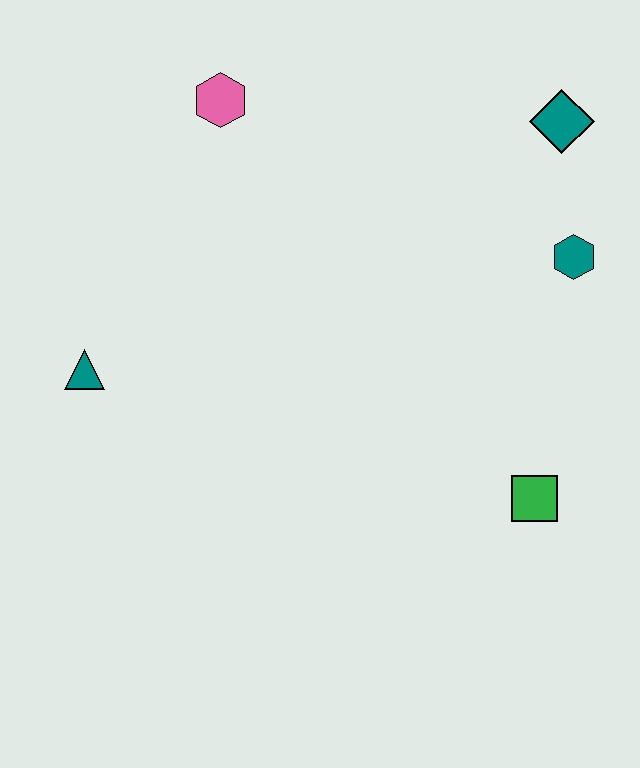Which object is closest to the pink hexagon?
The teal triangle is closest to the pink hexagon.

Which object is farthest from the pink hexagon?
The green square is farthest from the pink hexagon.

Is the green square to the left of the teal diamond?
Yes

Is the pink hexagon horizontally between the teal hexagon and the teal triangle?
Yes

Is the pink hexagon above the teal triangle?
Yes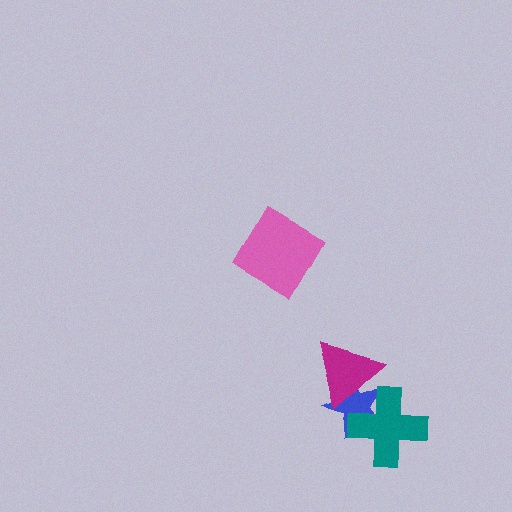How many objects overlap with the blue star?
2 objects overlap with the blue star.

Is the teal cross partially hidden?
Yes, it is partially covered by another shape.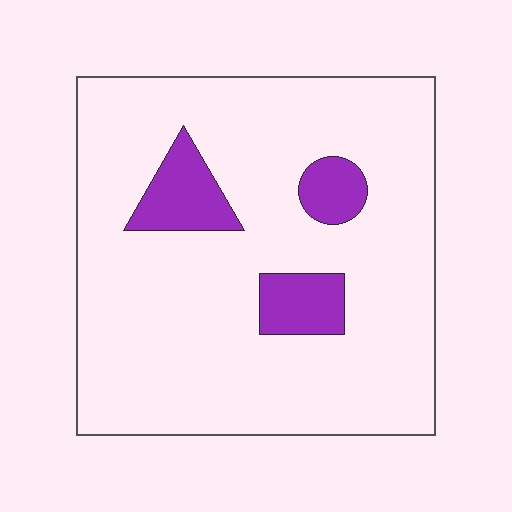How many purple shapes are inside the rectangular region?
3.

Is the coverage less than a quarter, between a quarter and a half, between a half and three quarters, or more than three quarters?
Less than a quarter.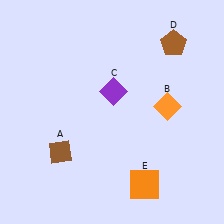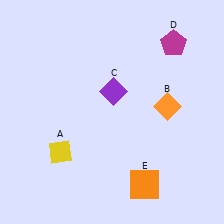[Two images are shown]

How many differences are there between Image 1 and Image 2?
There are 2 differences between the two images.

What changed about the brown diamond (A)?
In Image 1, A is brown. In Image 2, it changed to yellow.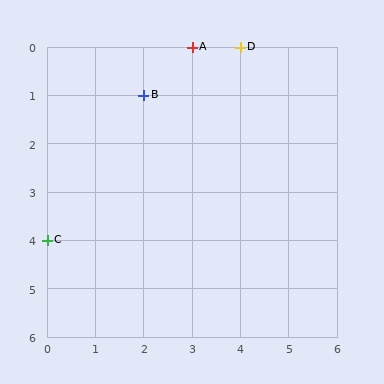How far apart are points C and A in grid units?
Points C and A are 3 columns and 4 rows apart (about 5.0 grid units diagonally).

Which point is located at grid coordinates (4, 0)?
Point D is at (4, 0).